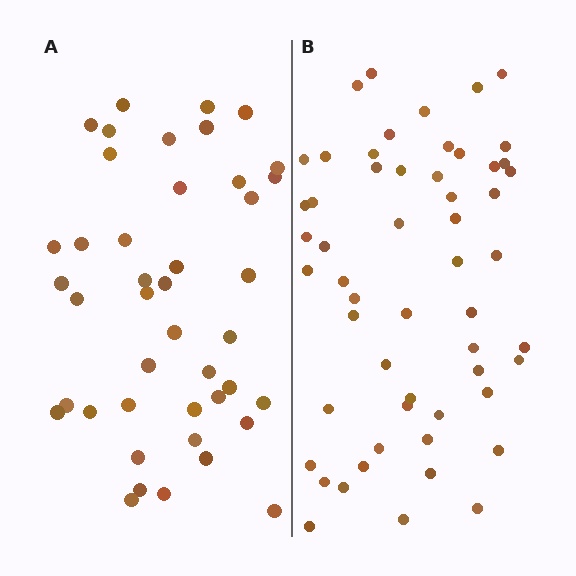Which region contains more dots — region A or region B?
Region B (the right region) has more dots.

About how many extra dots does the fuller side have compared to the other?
Region B has roughly 12 or so more dots than region A.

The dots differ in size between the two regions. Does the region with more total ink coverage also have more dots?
No. Region A has more total ink coverage because its dots are larger, but region B actually contains more individual dots. Total area can be misleading — the number of items is what matters here.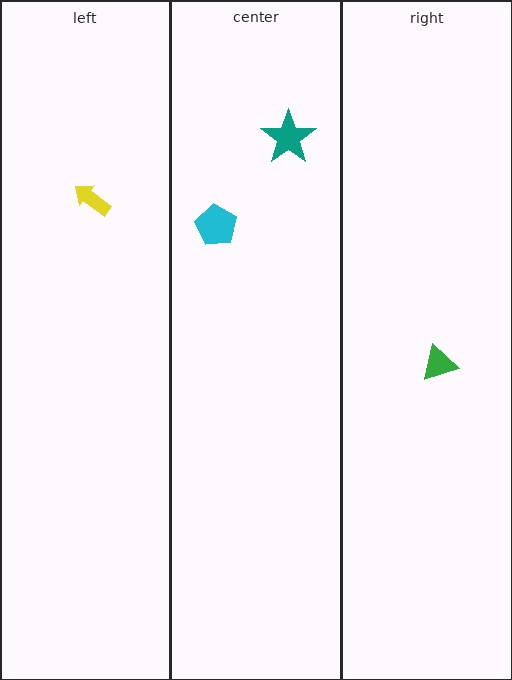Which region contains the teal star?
The center region.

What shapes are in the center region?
The teal star, the cyan pentagon.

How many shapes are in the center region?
2.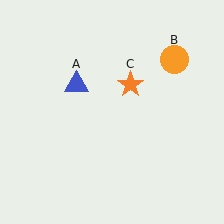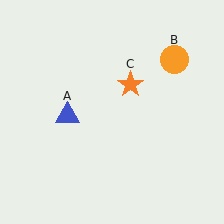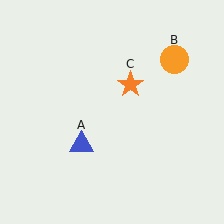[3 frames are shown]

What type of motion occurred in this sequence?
The blue triangle (object A) rotated counterclockwise around the center of the scene.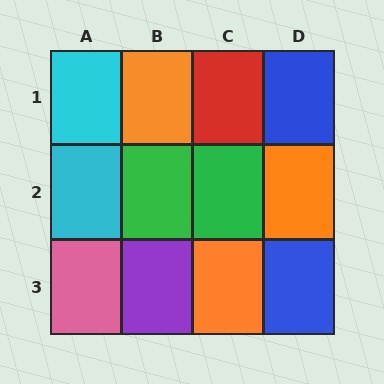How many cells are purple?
1 cell is purple.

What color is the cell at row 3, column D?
Blue.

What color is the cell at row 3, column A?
Pink.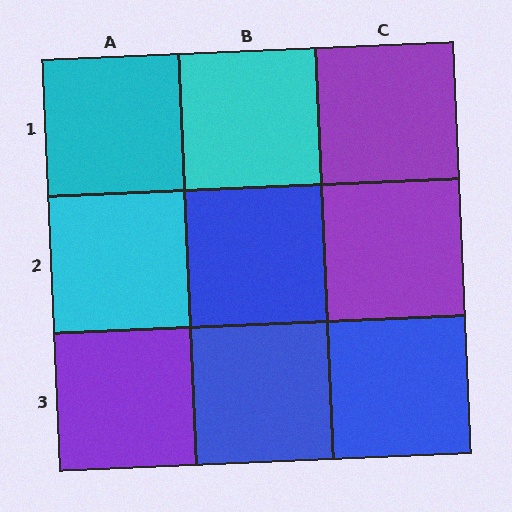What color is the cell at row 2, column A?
Cyan.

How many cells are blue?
3 cells are blue.